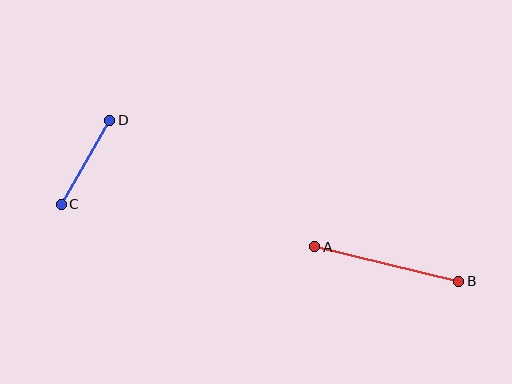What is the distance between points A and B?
The distance is approximately 148 pixels.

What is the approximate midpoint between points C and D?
The midpoint is at approximately (85, 162) pixels.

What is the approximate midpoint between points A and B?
The midpoint is at approximately (387, 264) pixels.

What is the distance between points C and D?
The distance is approximately 97 pixels.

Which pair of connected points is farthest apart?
Points A and B are farthest apart.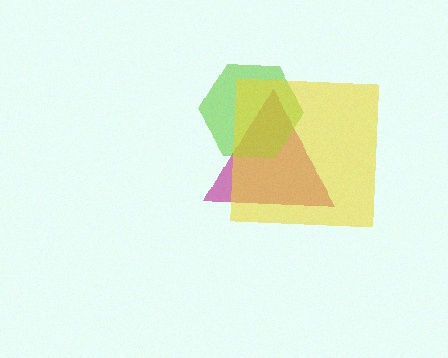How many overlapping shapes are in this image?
There are 3 overlapping shapes in the image.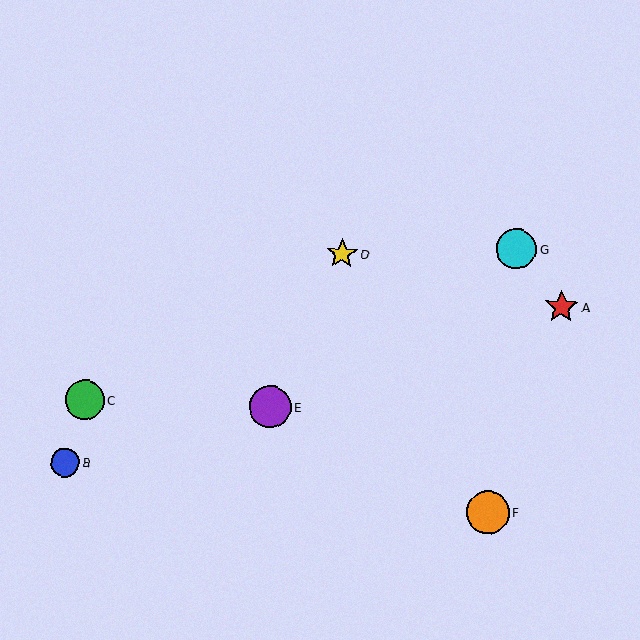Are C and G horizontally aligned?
No, C is at y≈400 and G is at y≈249.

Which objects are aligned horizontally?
Objects C, E are aligned horizontally.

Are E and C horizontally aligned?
Yes, both are at y≈407.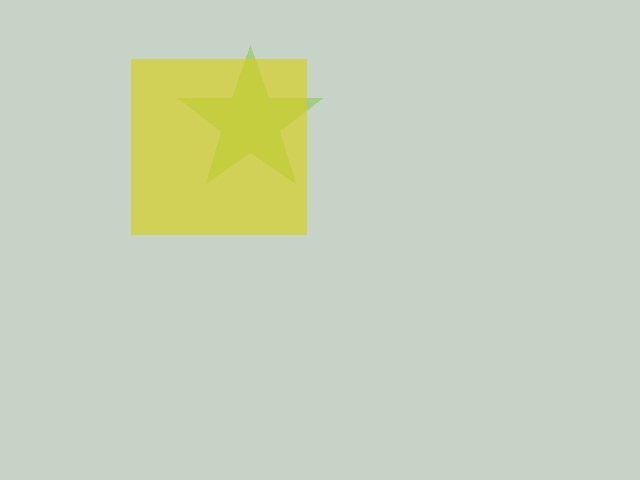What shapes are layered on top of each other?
The layered shapes are: a lime star, a yellow square.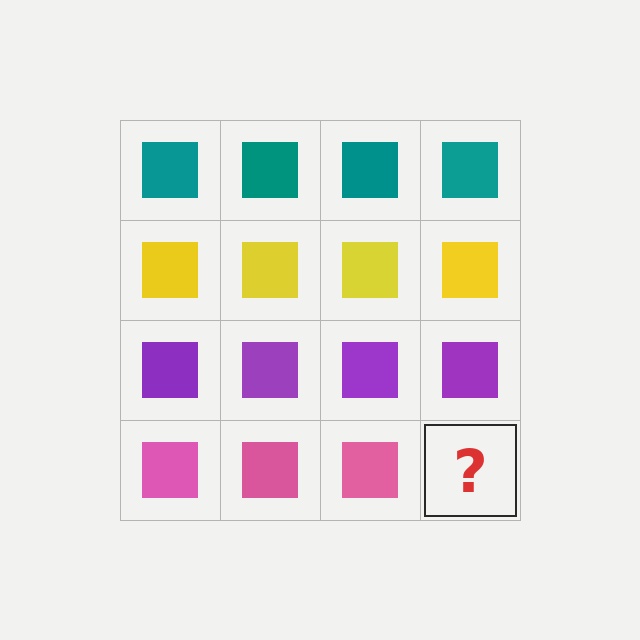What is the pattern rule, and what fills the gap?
The rule is that each row has a consistent color. The gap should be filled with a pink square.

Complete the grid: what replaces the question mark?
The question mark should be replaced with a pink square.